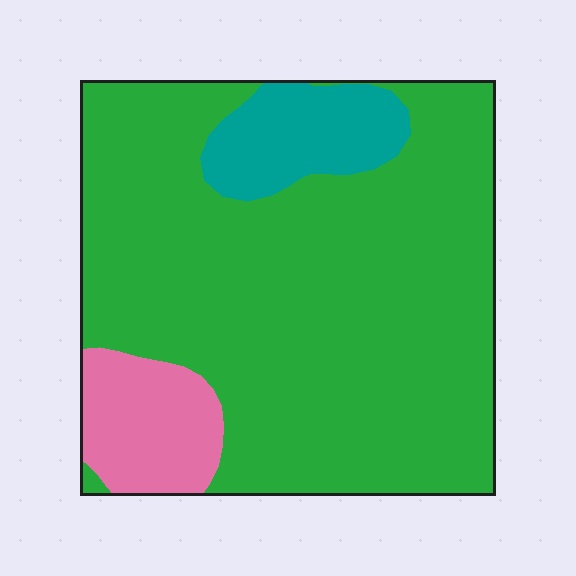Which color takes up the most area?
Green, at roughly 80%.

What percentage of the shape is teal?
Teal takes up about one tenth (1/10) of the shape.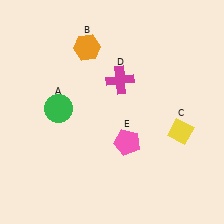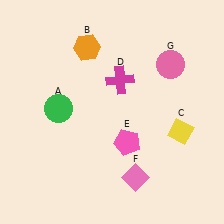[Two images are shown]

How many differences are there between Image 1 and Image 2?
There are 2 differences between the two images.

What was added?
A pink diamond (F), a pink circle (G) were added in Image 2.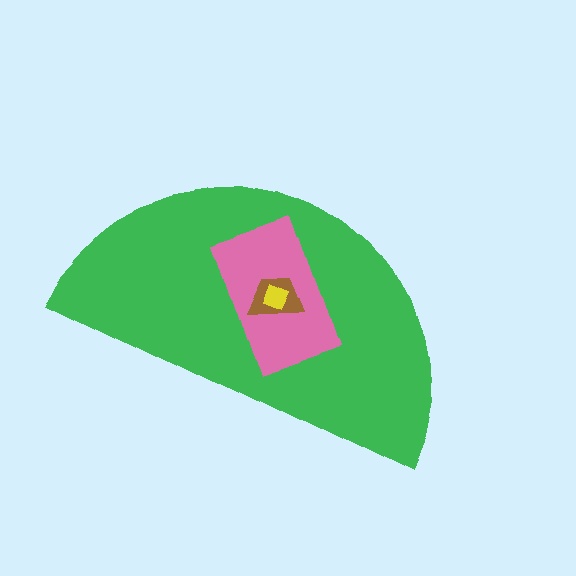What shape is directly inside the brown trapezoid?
The yellow diamond.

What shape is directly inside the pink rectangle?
The brown trapezoid.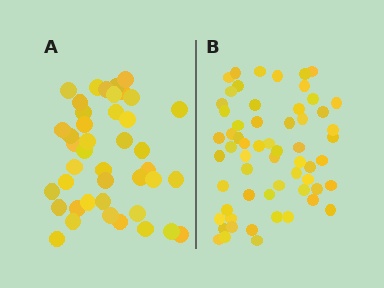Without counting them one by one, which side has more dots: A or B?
Region B (the right region) has more dots.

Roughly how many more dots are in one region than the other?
Region B has approximately 20 more dots than region A.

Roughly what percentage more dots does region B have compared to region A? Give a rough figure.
About 45% more.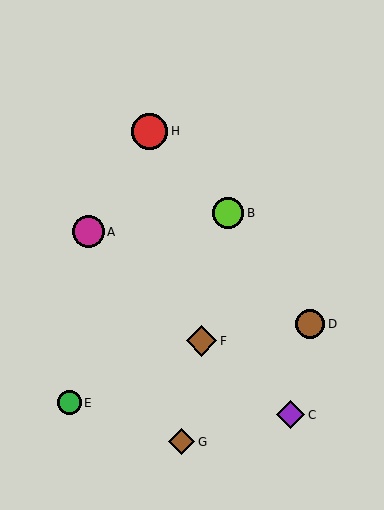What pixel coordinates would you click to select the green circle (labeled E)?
Click at (69, 403) to select the green circle E.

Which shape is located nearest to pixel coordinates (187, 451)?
The brown diamond (labeled G) at (182, 442) is nearest to that location.